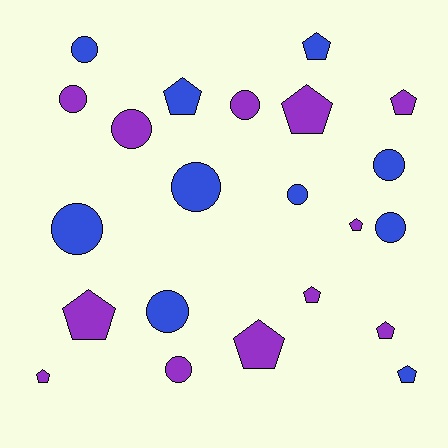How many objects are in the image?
There are 22 objects.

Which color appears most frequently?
Purple, with 12 objects.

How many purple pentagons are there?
There are 8 purple pentagons.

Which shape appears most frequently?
Circle, with 11 objects.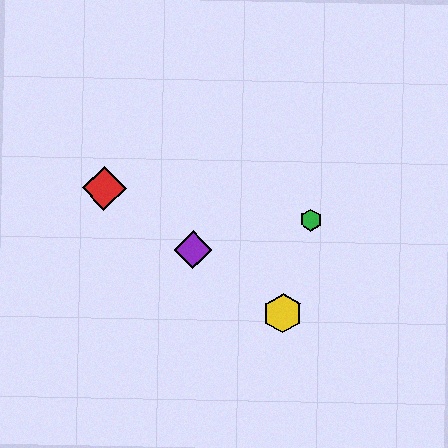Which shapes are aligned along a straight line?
The red diamond, the blue diamond, the yellow hexagon, the purple diamond are aligned along a straight line.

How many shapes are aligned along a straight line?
4 shapes (the red diamond, the blue diamond, the yellow hexagon, the purple diamond) are aligned along a straight line.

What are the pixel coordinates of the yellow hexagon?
The yellow hexagon is at (283, 313).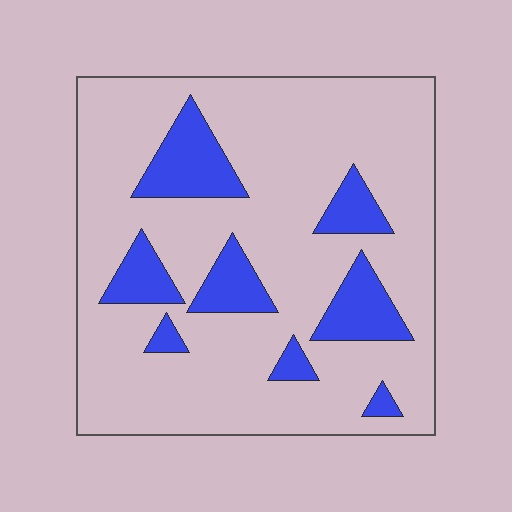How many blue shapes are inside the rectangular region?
8.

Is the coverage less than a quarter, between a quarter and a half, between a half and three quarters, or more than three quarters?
Less than a quarter.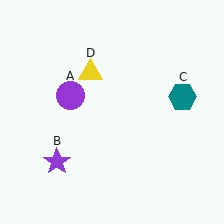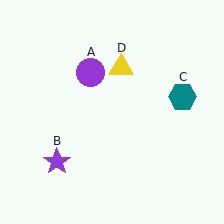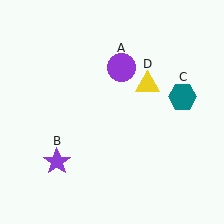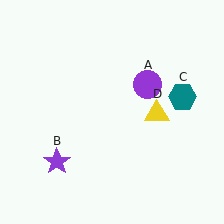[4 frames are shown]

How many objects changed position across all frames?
2 objects changed position: purple circle (object A), yellow triangle (object D).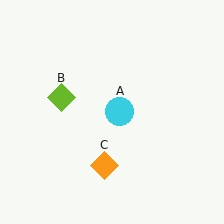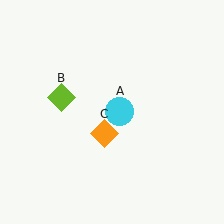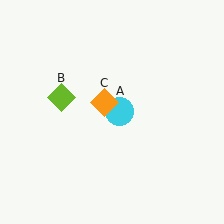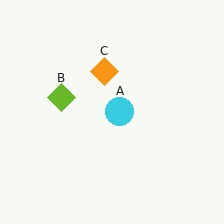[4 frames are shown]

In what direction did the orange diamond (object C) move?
The orange diamond (object C) moved up.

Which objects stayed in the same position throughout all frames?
Cyan circle (object A) and lime diamond (object B) remained stationary.